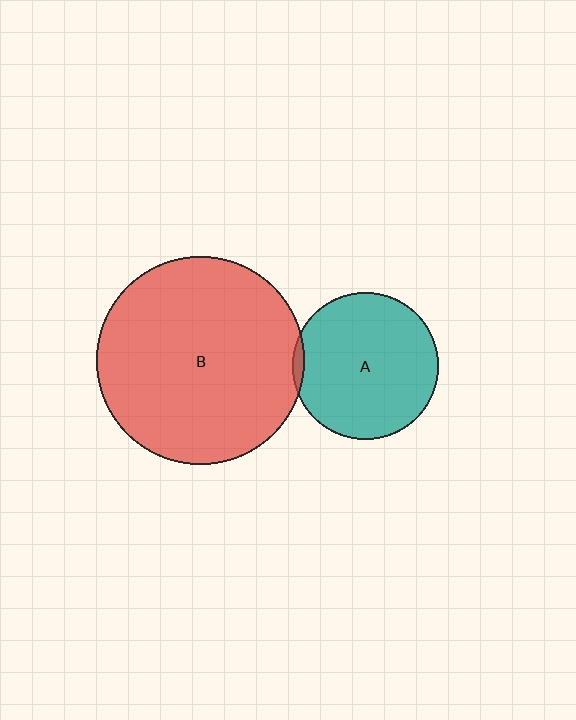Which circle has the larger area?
Circle B (red).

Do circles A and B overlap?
Yes.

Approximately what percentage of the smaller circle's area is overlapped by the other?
Approximately 5%.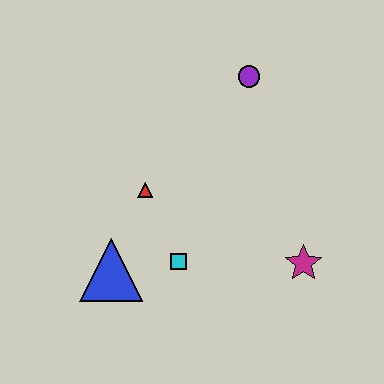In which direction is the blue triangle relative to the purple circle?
The blue triangle is below the purple circle.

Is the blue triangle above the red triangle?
No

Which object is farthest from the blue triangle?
The purple circle is farthest from the blue triangle.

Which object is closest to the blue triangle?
The cyan square is closest to the blue triangle.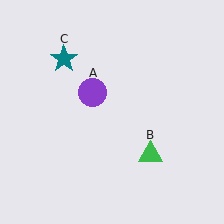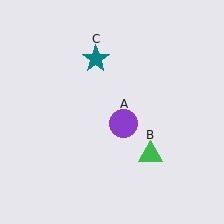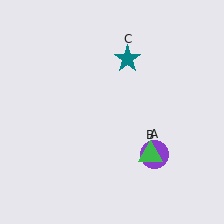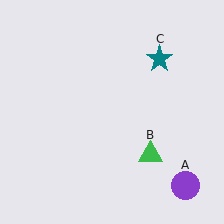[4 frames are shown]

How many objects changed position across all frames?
2 objects changed position: purple circle (object A), teal star (object C).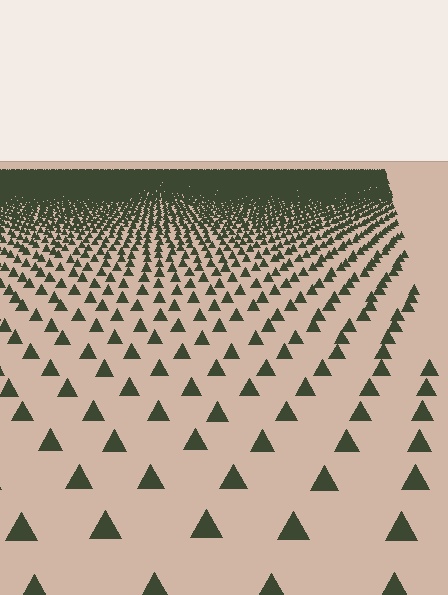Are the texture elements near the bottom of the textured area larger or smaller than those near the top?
Larger. Near the bottom, elements are closer to the viewer and appear at a bigger on-screen size.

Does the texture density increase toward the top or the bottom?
Density increases toward the top.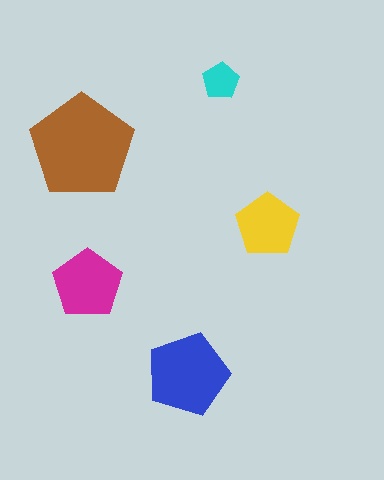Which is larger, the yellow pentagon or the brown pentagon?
The brown one.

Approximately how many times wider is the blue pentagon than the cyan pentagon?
About 2 times wider.